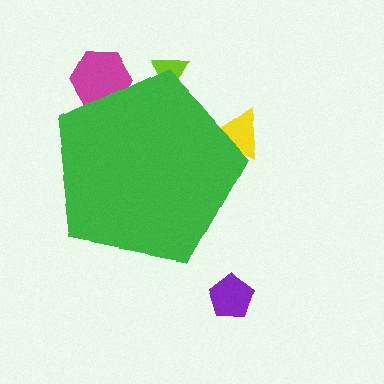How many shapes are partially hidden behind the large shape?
3 shapes are partially hidden.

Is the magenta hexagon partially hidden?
Yes, the magenta hexagon is partially hidden behind the green pentagon.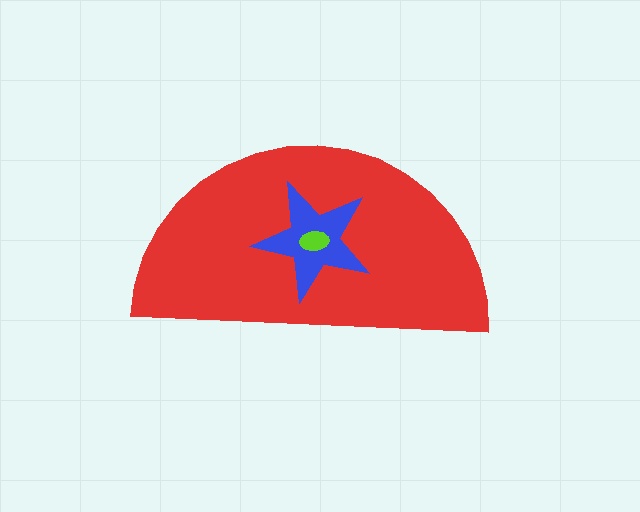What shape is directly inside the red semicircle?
The blue star.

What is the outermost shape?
The red semicircle.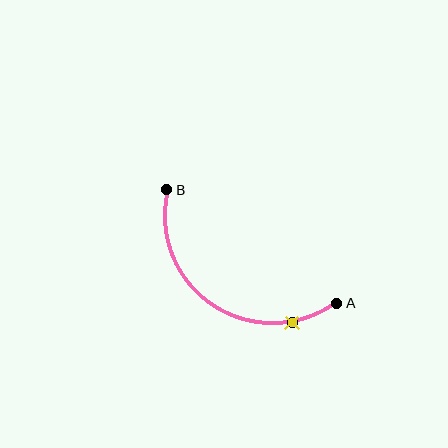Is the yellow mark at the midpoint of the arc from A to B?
No. The yellow mark lies on the arc but is closer to endpoint A. The arc midpoint would be at the point on the curve equidistant along the arc from both A and B.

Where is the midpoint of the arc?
The arc midpoint is the point on the curve farthest from the straight line joining A and B. It sits below and to the left of that line.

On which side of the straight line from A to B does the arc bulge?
The arc bulges below and to the left of the straight line connecting A and B.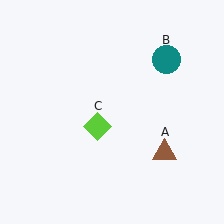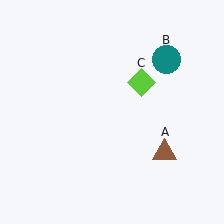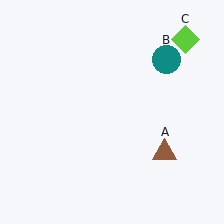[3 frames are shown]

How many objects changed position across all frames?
1 object changed position: lime diamond (object C).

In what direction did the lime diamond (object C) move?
The lime diamond (object C) moved up and to the right.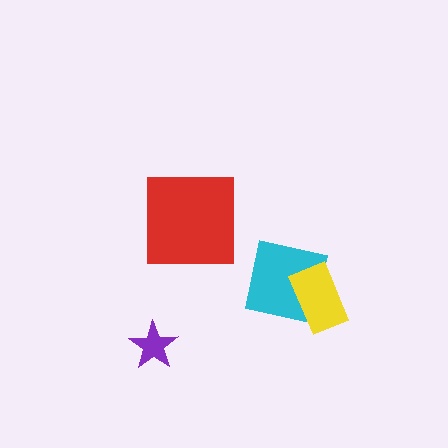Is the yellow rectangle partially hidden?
No, no other shape covers it.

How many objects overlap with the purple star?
0 objects overlap with the purple star.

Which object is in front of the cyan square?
The yellow rectangle is in front of the cyan square.